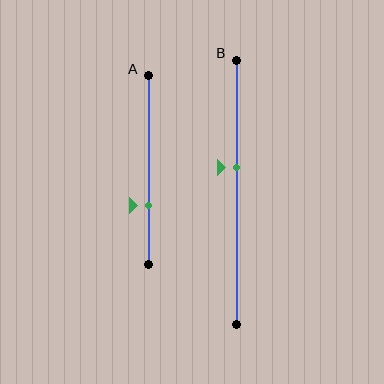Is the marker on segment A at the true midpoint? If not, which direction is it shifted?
No, the marker on segment A is shifted downward by about 18% of the segment length.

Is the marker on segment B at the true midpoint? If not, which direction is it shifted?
No, the marker on segment B is shifted upward by about 9% of the segment length.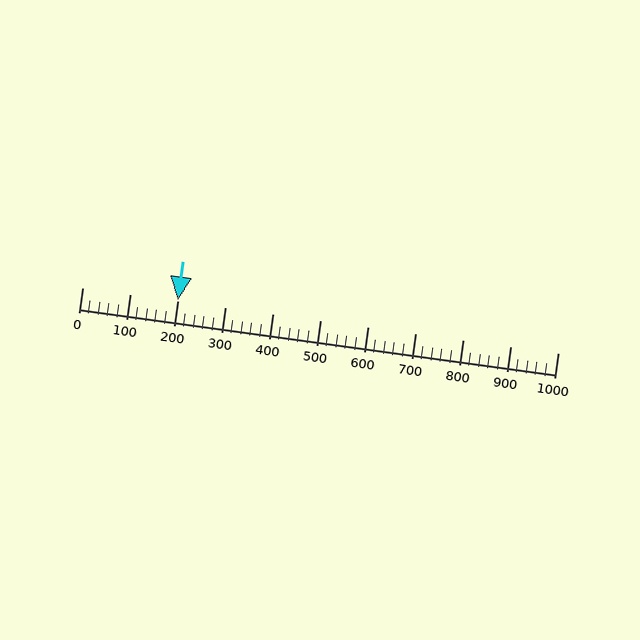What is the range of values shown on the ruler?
The ruler shows values from 0 to 1000.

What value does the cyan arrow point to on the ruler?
The cyan arrow points to approximately 200.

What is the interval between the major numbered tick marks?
The major tick marks are spaced 100 units apart.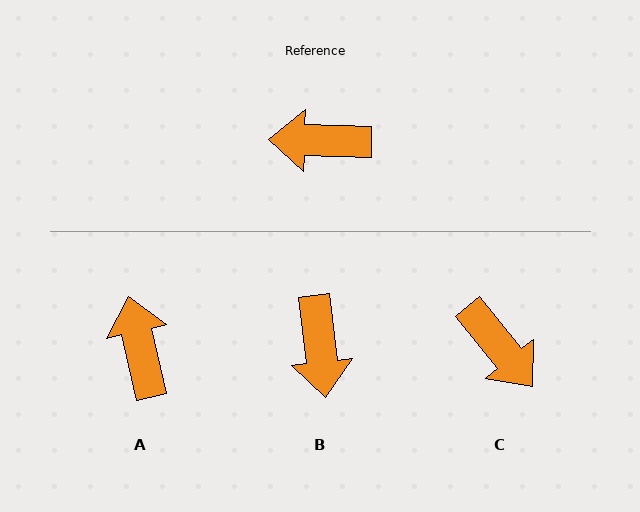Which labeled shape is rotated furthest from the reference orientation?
C, about 130 degrees away.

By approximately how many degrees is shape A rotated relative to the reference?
Approximately 76 degrees clockwise.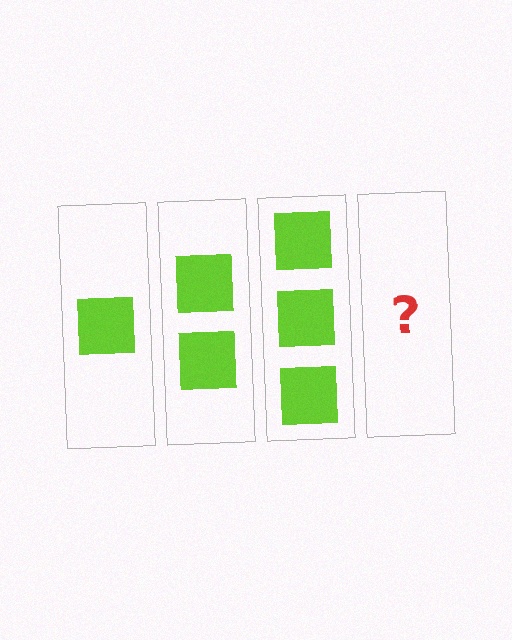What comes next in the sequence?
The next element should be 4 squares.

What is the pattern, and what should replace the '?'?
The pattern is that each step adds one more square. The '?' should be 4 squares.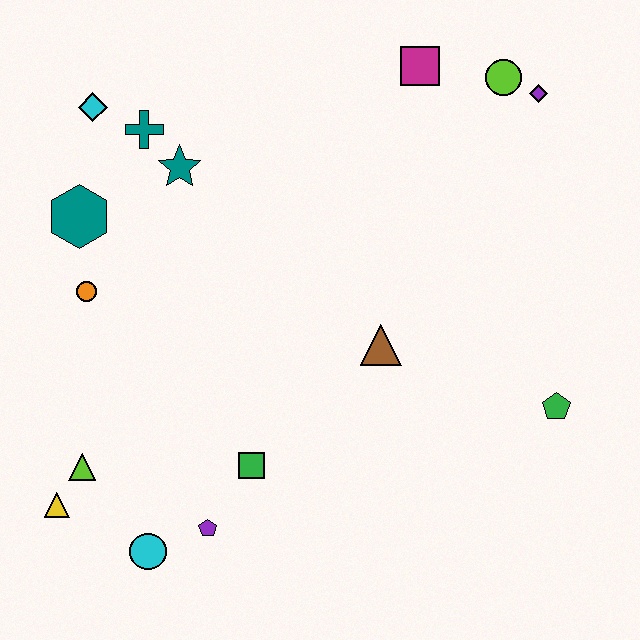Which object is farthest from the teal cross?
The green pentagon is farthest from the teal cross.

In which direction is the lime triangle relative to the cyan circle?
The lime triangle is above the cyan circle.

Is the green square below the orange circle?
Yes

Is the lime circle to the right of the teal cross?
Yes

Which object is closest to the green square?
The purple pentagon is closest to the green square.